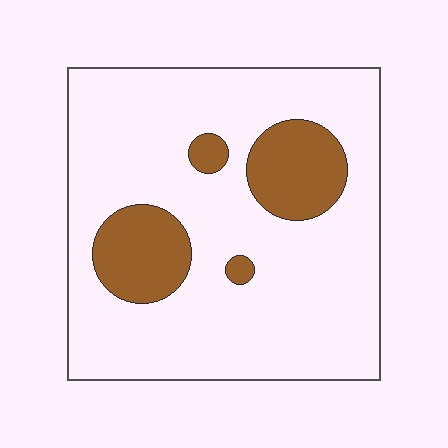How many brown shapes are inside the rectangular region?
4.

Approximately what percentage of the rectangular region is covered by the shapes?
Approximately 20%.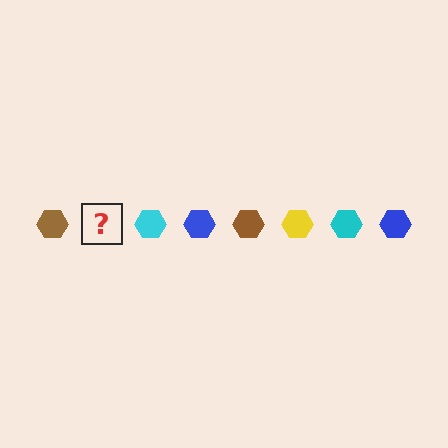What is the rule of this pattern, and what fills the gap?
The rule is that the pattern cycles through brown, yellow, cyan, blue hexagons. The gap should be filled with a yellow hexagon.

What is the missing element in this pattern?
The missing element is a yellow hexagon.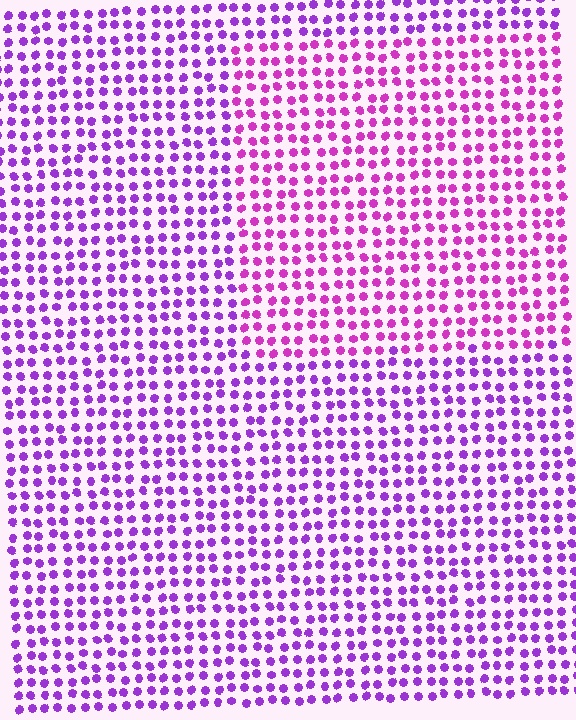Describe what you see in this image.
The image is filled with small purple elements in a uniform arrangement. A rectangle-shaped region is visible where the elements are tinted to a slightly different hue, forming a subtle color boundary.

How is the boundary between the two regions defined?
The boundary is defined purely by a slight shift in hue (about 28 degrees). Spacing, size, and orientation are identical on both sides.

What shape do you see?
I see a rectangle.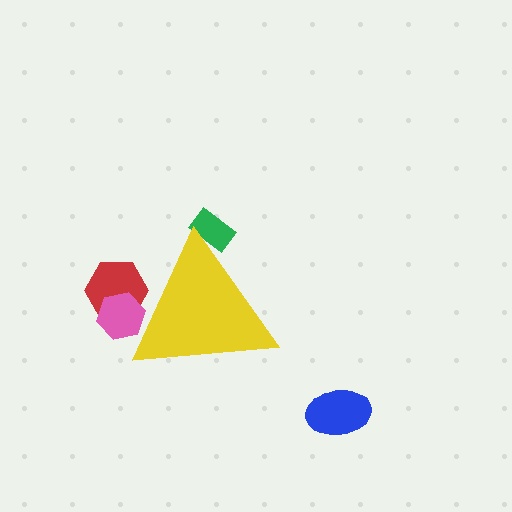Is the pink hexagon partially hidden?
Yes, the pink hexagon is partially hidden behind the yellow triangle.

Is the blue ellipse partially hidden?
No, the blue ellipse is fully visible.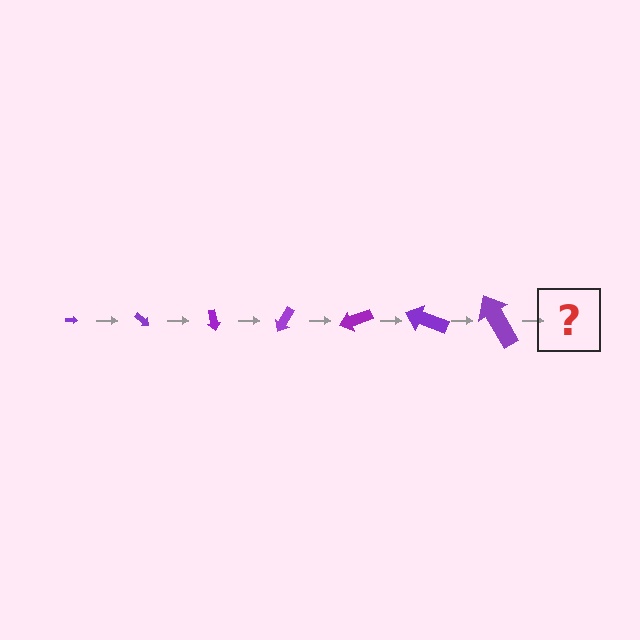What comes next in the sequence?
The next element should be an arrow, larger than the previous one and rotated 280 degrees from the start.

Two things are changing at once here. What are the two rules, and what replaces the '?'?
The two rules are that the arrow grows larger each step and it rotates 40 degrees each step. The '?' should be an arrow, larger than the previous one and rotated 280 degrees from the start.